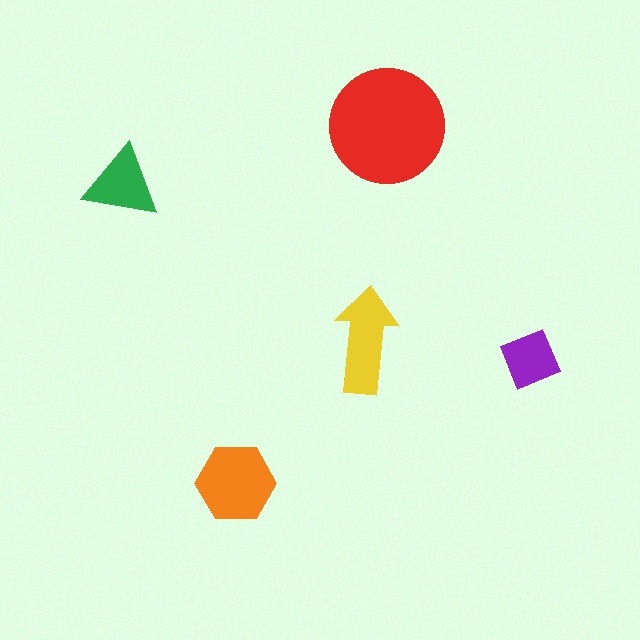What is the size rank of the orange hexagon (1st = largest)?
2nd.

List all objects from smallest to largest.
The purple diamond, the green triangle, the yellow arrow, the orange hexagon, the red circle.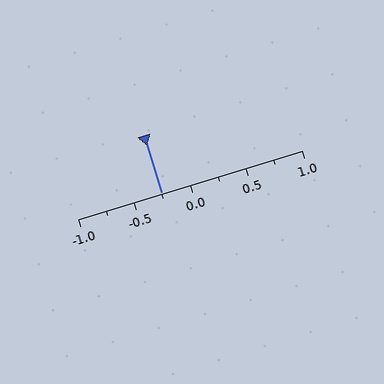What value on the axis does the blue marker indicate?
The marker indicates approximately -0.25.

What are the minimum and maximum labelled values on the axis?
The axis runs from -1.0 to 1.0.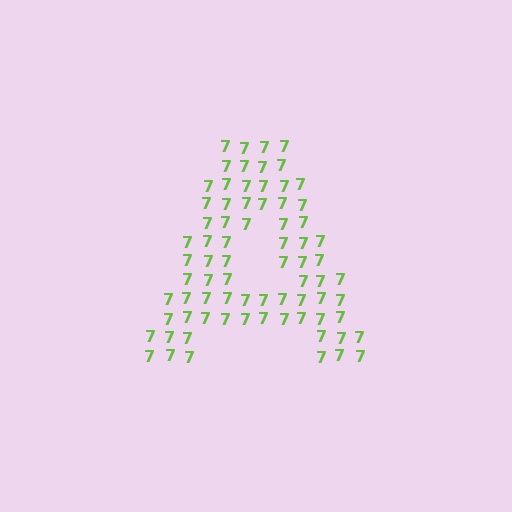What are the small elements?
The small elements are digit 7's.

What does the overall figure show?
The overall figure shows the letter A.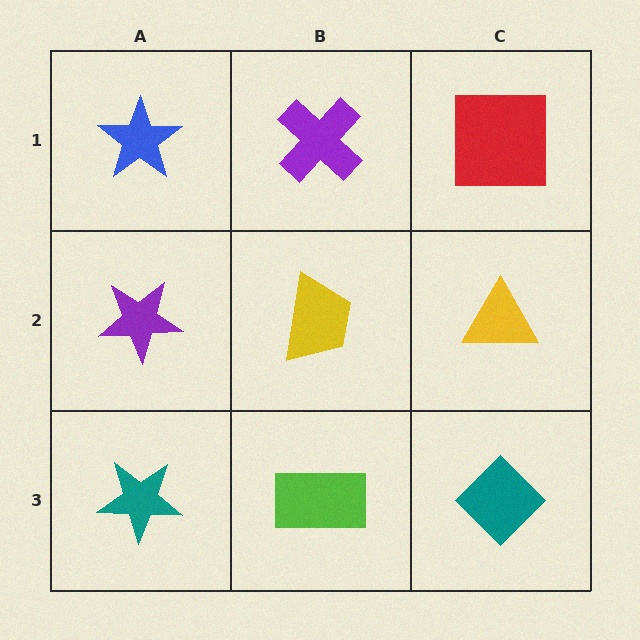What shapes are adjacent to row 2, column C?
A red square (row 1, column C), a teal diamond (row 3, column C), a yellow trapezoid (row 2, column B).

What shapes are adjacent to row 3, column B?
A yellow trapezoid (row 2, column B), a teal star (row 3, column A), a teal diamond (row 3, column C).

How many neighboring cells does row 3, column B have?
3.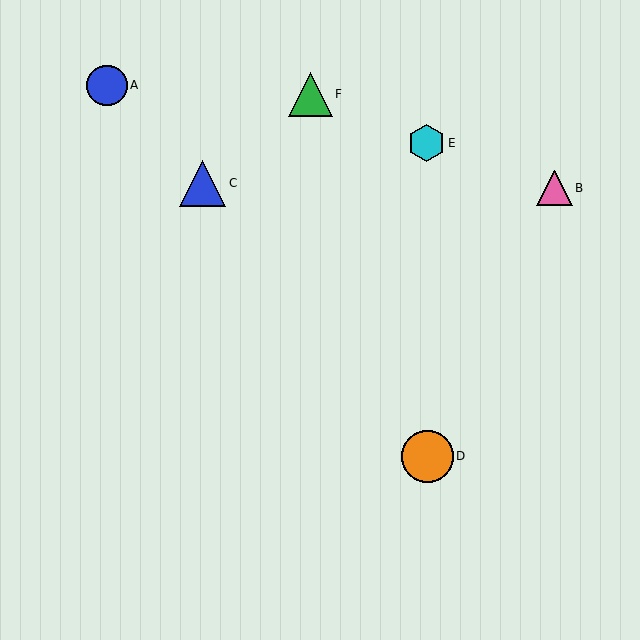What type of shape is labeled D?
Shape D is an orange circle.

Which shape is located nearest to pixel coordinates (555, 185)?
The pink triangle (labeled B) at (554, 188) is nearest to that location.